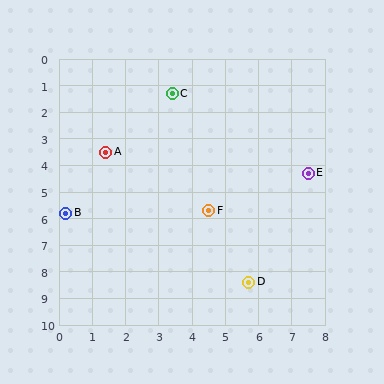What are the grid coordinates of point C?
Point C is at approximately (3.4, 1.3).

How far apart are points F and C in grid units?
Points F and C are about 4.5 grid units apart.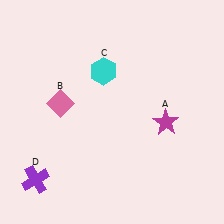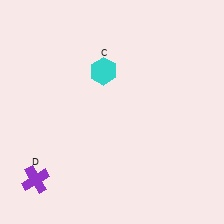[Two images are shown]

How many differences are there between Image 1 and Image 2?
There are 2 differences between the two images.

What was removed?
The pink diamond (B), the magenta star (A) were removed in Image 2.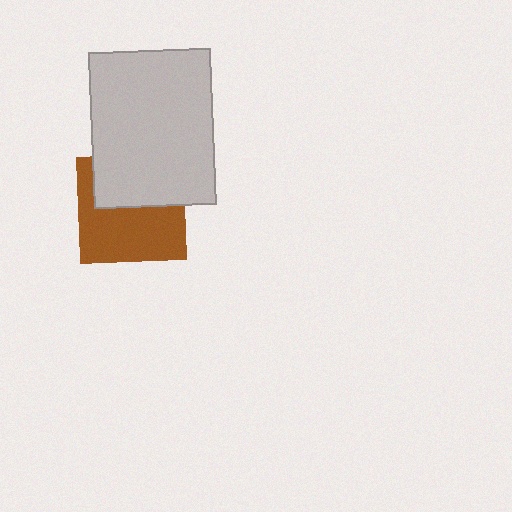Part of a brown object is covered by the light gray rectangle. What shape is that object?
It is a square.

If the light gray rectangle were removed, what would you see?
You would see the complete brown square.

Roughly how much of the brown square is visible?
About half of it is visible (roughly 57%).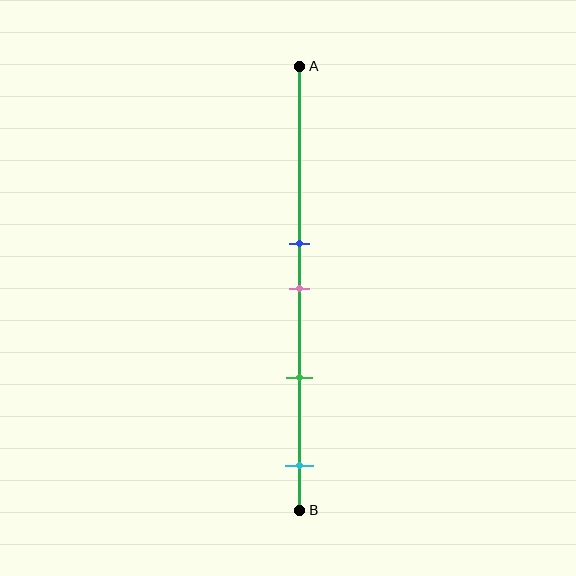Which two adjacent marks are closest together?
The blue and pink marks are the closest adjacent pair.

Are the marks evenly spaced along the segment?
No, the marks are not evenly spaced.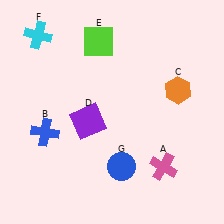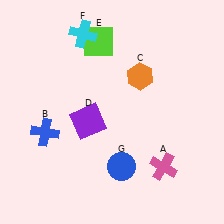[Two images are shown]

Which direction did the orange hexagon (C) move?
The orange hexagon (C) moved left.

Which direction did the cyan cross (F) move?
The cyan cross (F) moved right.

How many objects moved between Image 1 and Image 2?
2 objects moved between the two images.